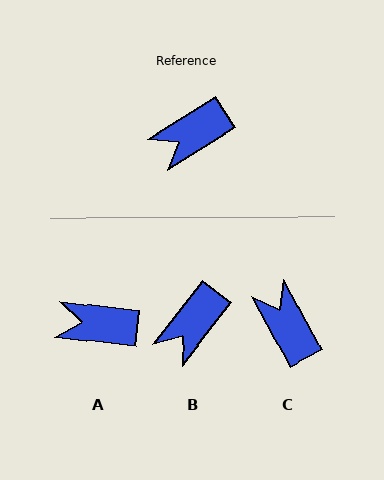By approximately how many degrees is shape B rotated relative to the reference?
Approximately 20 degrees counter-clockwise.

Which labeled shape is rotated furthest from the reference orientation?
C, about 94 degrees away.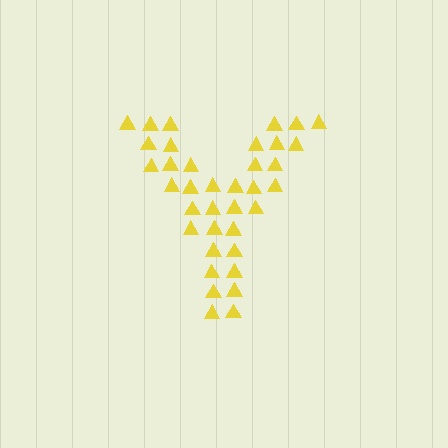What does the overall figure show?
The overall figure shows the letter Y.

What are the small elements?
The small elements are triangles.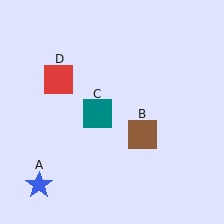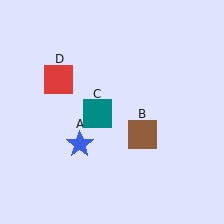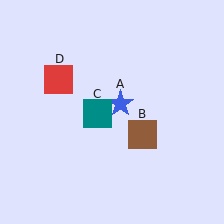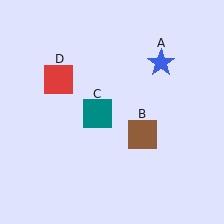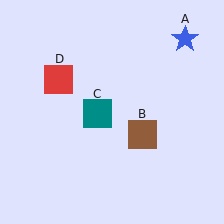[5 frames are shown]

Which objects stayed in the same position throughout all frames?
Brown square (object B) and teal square (object C) and red square (object D) remained stationary.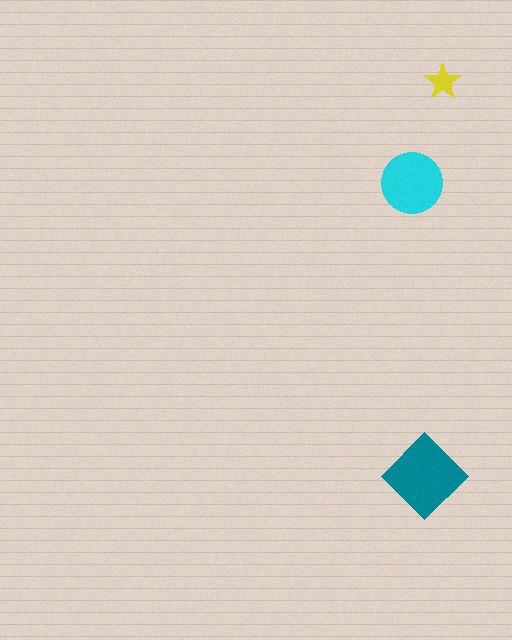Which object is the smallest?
The yellow star.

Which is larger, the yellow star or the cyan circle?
The cyan circle.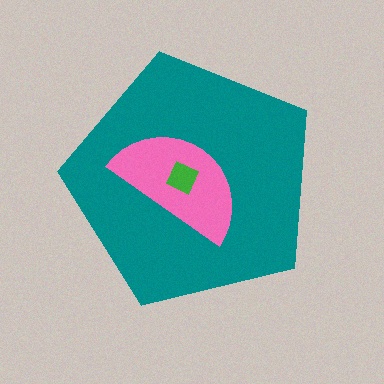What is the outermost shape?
The teal pentagon.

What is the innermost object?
The green diamond.